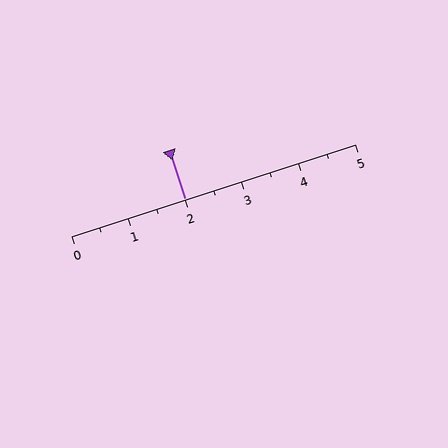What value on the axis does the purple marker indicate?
The marker indicates approximately 2.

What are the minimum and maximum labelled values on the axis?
The axis runs from 0 to 5.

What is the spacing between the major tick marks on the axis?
The major ticks are spaced 1 apart.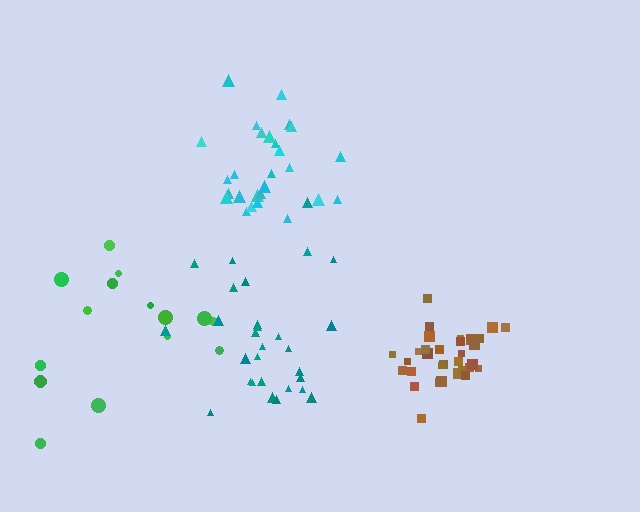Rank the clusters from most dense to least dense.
brown, cyan, teal, green.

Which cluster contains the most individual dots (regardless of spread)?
Brown (33).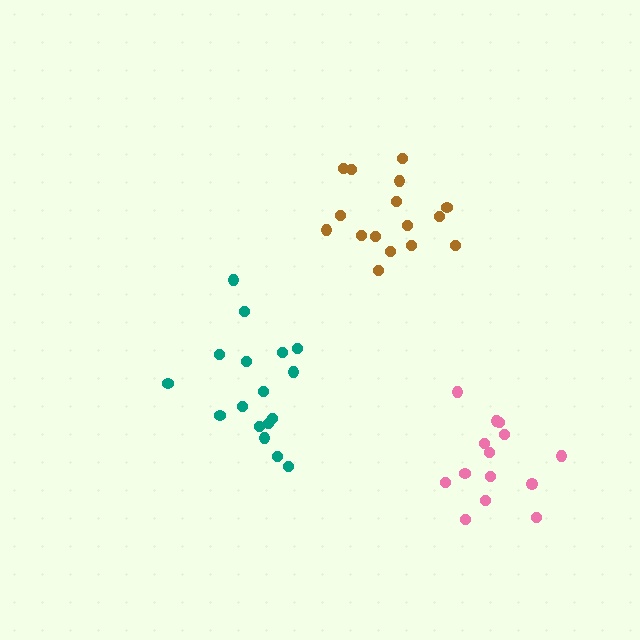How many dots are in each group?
Group 1: 17 dots, Group 2: 16 dots, Group 3: 14 dots (47 total).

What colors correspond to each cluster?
The clusters are colored: teal, brown, pink.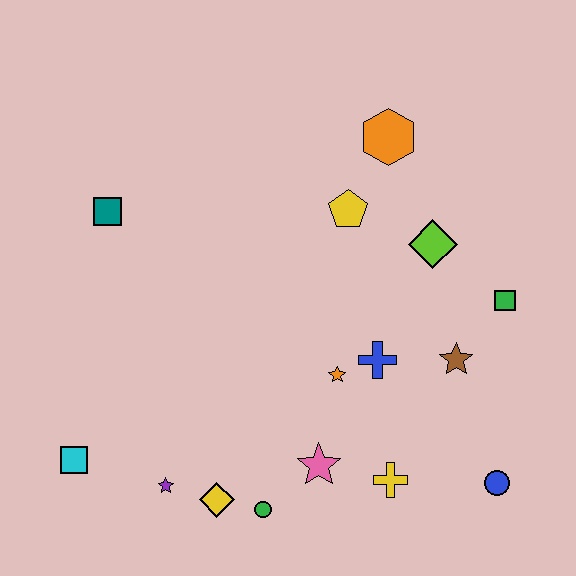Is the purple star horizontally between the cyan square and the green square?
Yes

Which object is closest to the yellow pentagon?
The orange hexagon is closest to the yellow pentagon.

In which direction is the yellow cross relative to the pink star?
The yellow cross is to the right of the pink star.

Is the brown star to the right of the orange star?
Yes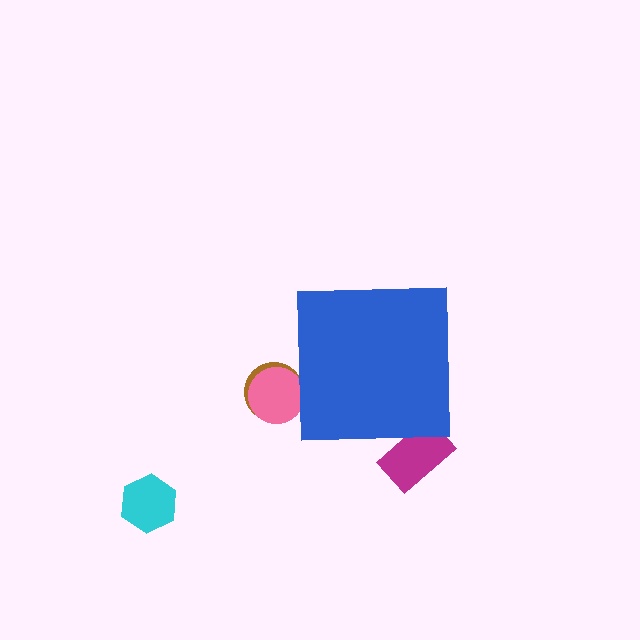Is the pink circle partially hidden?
Yes, the pink circle is partially hidden behind the blue square.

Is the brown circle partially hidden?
Yes, the brown circle is partially hidden behind the blue square.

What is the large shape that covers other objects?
A blue square.